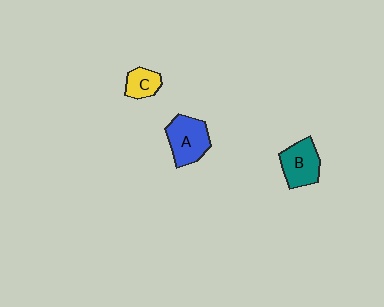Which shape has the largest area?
Shape A (blue).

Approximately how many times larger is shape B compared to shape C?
Approximately 1.7 times.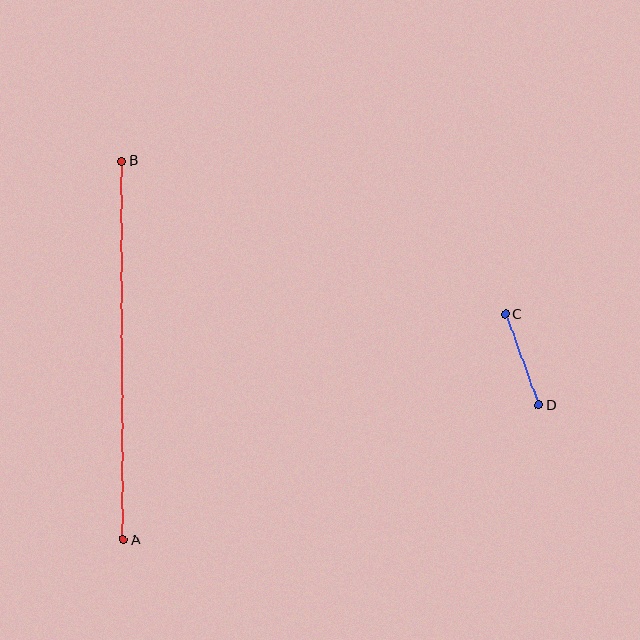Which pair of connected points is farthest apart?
Points A and B are farthest apart.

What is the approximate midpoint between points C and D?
The midpoint is at approximately (522, 360) pixels.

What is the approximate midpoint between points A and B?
The midpoint is at approximately (123, 350) pixels.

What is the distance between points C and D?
The distance is approximately 97 pixels.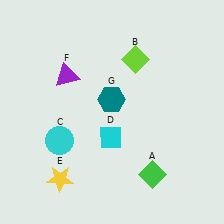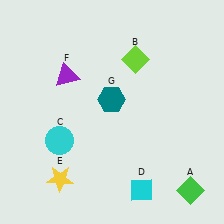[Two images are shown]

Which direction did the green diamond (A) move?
The green diamond (A) moved right.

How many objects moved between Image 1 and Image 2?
2 objects moved between the two images.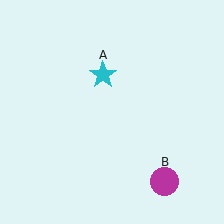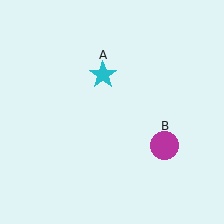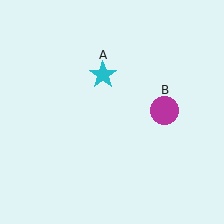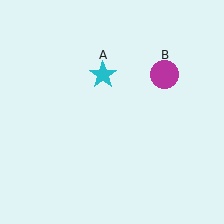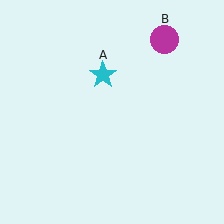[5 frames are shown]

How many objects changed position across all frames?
1 object changed position: magenta circle (object B).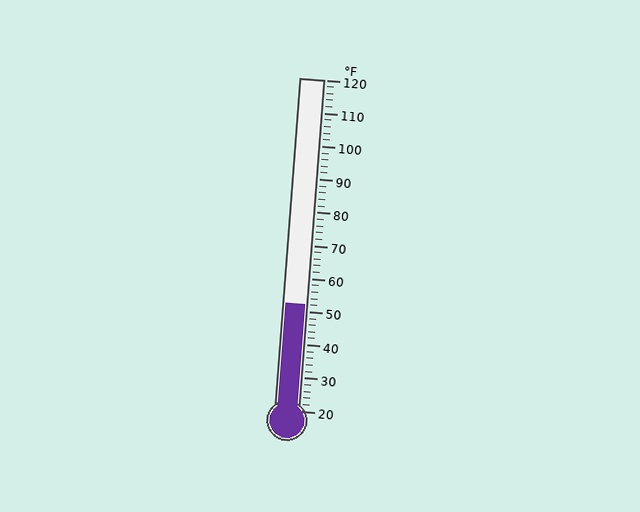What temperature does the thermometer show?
The thermometer shows approximately 52°F.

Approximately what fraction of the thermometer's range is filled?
The thermometer is filled to approximately 30% of its range.